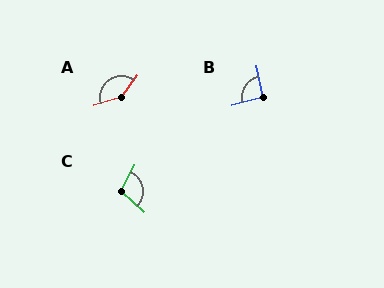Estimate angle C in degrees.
Approximately 106 degrees.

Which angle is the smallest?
B, at approximately 94 degrees.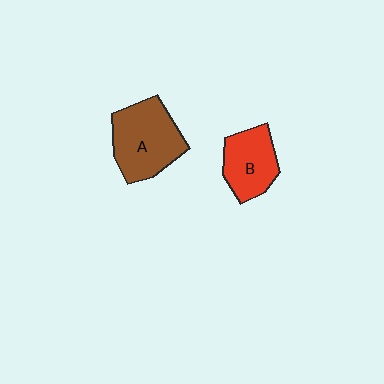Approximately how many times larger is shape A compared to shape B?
Approximately 1.4 times.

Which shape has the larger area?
Shape A (brown).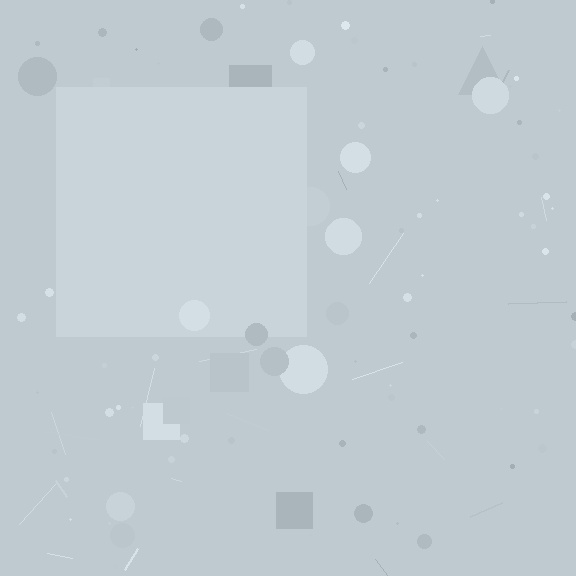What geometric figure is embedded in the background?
A square is embedded in the background.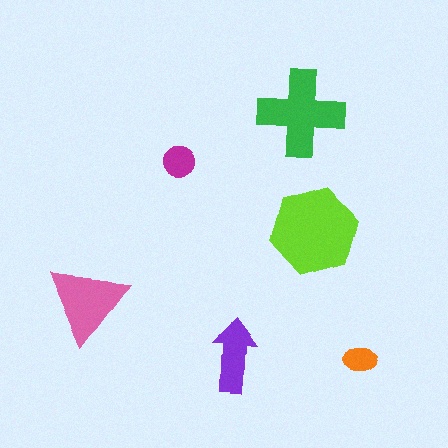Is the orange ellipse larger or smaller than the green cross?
Smaller.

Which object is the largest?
The lime hexagon.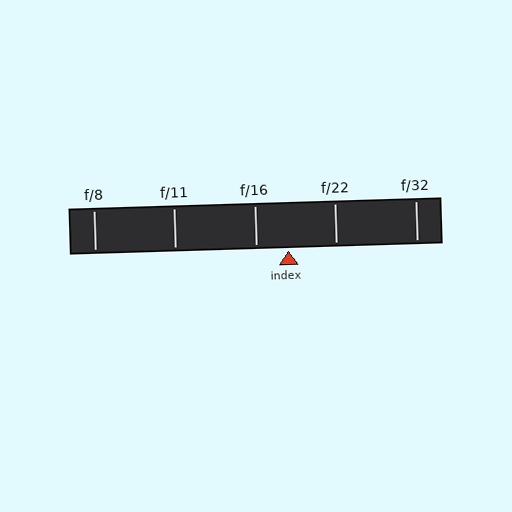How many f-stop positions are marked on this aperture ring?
There are 5 f-stop positions marked.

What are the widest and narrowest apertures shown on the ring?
The widest aperture shown is f/8 and the narrowest is f/32.